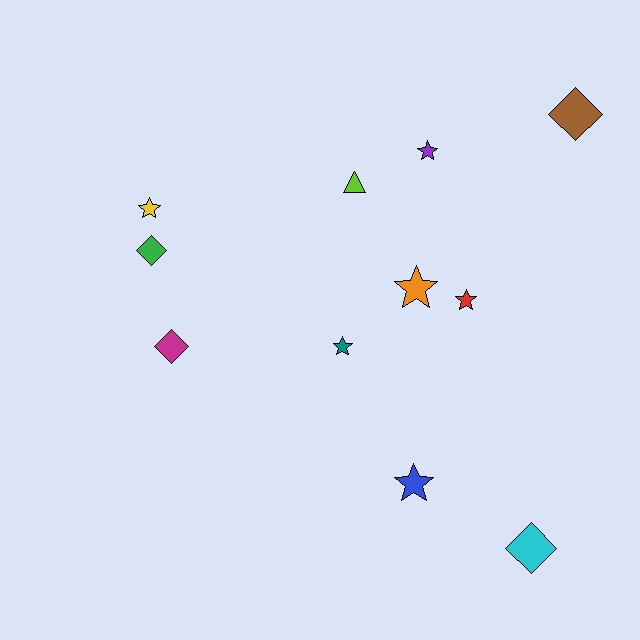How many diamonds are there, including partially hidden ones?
There are 4 diamonds.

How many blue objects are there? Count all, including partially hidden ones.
There is 1 blue object.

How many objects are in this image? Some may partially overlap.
There are 11 objects.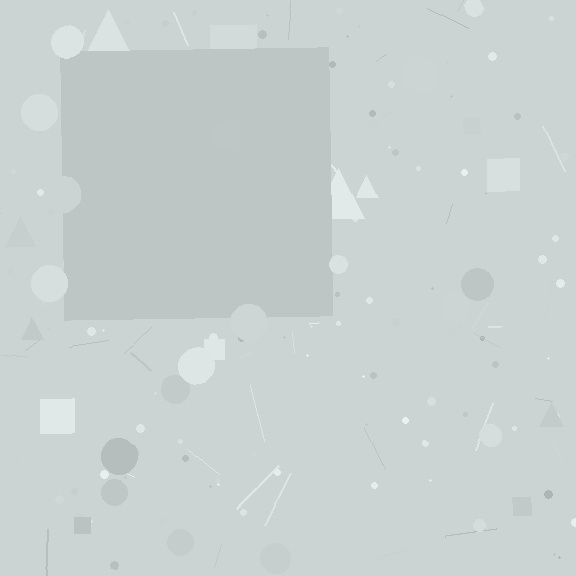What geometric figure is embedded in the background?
A square is embedded in the background.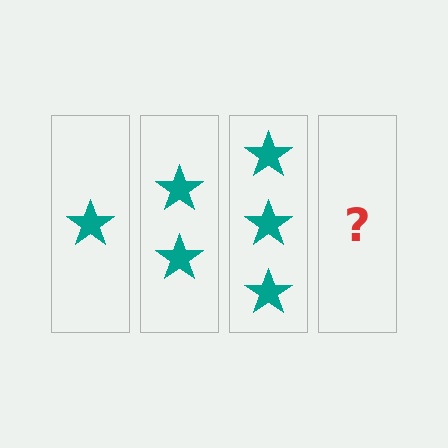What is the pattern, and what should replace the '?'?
The pattern is that each step adds one more star. The '?' should be 4 stars.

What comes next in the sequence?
The next element should be 4 stars.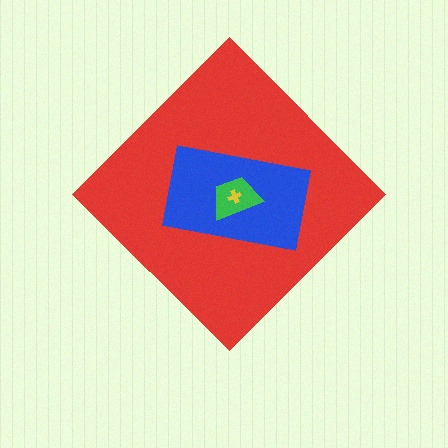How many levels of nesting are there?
4.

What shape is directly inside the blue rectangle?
The green trapezoid.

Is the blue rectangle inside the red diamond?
Yes.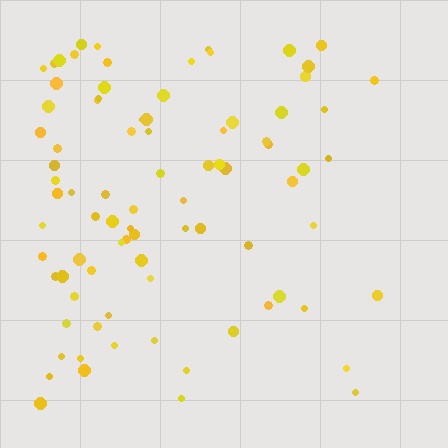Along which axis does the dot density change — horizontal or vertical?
Horizontal.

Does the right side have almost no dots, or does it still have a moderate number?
Still a moderate number, just noticeably fewer than the left.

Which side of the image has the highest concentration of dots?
The left.